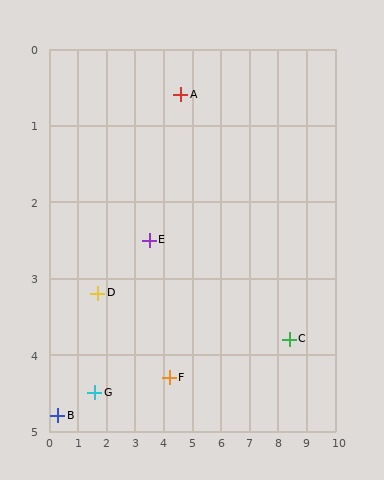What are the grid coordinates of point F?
Point F is at approximately (4.2, 4.3).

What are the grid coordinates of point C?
Point C is at approximately (8.4, 3.8).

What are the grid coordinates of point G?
Point G is at approximately (1.6, 4.5).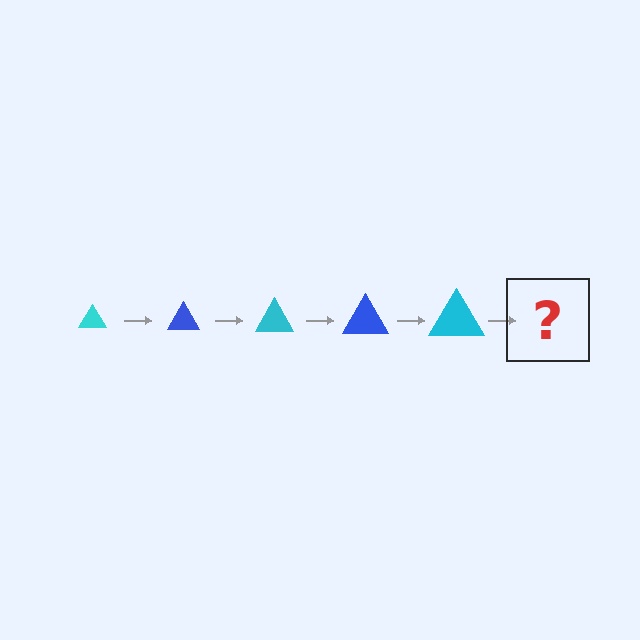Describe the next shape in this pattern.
It should be a blue triangle, larger than the previous one.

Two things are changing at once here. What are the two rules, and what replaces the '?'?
The two rules are that the triangle grows larger each step and the color cycles through cyan and blue. The '?' should be a blue triangle, larger than the previous one.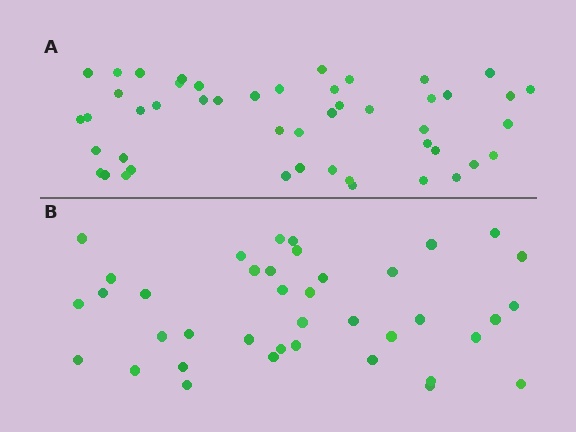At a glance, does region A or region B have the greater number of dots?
Region A (the top region) has more dots.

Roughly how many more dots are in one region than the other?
Region A has roughly 8 or so more dots than region B.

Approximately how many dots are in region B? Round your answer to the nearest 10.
About 40 dots. (The exact count is 39, which rounds to 40.)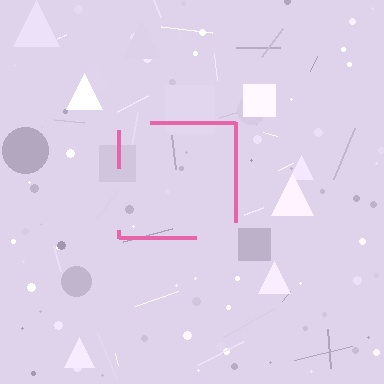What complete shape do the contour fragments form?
The contour fragments form a square.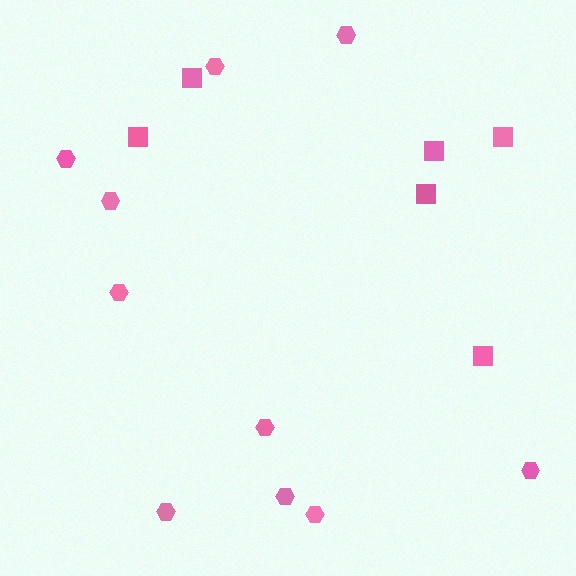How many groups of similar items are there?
There are 2 groups: one group of squares (6) and one group of hexagons (10).